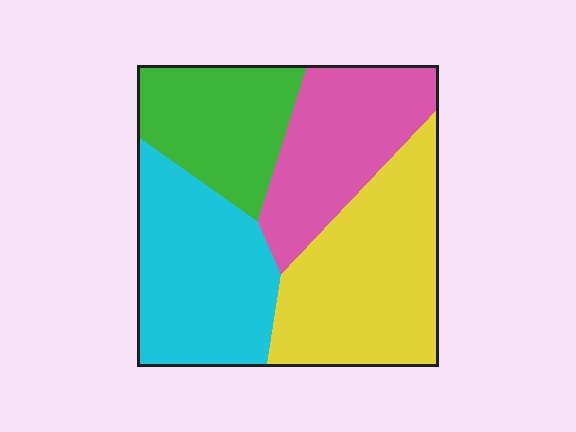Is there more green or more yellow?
Yellow.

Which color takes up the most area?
Yellow, at roughly 30%.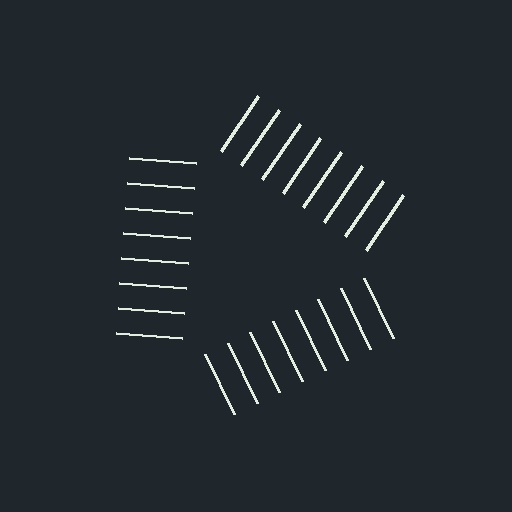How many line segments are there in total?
24 — 8 along each of the 3 edges.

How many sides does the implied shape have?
3 sides — the line-ends trace a triangle.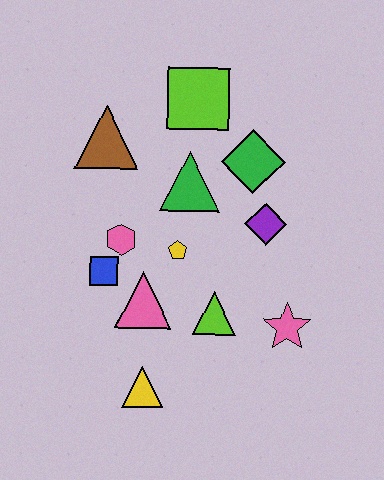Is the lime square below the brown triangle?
No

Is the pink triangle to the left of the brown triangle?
No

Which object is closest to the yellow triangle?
The pink triangle is closest to the yellow triangle.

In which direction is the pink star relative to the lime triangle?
The pink star is to the right of the lime triangle.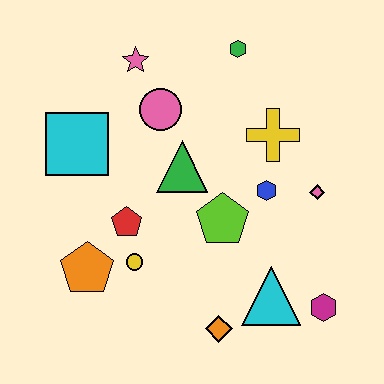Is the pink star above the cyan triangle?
Yes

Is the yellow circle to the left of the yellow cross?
Yes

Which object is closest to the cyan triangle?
The magenta hexagon is closest to the cyan triangle.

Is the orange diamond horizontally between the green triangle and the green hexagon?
Yes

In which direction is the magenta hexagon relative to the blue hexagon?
The magenta hexagon is below the blue hexagon.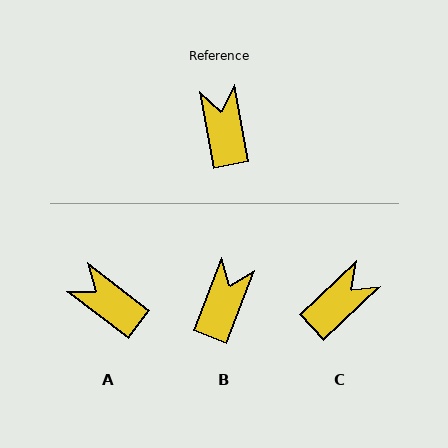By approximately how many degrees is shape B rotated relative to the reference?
Approximately 32 degrees clockwise.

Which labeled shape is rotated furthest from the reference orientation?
C, about 57 degrees away.